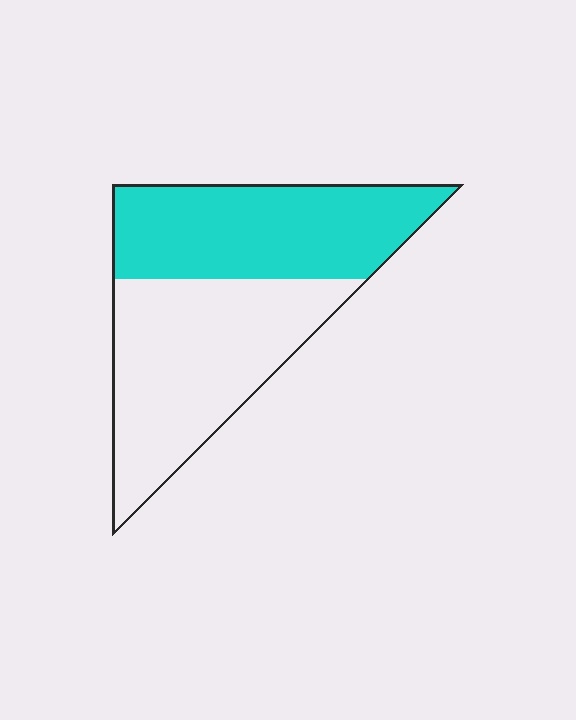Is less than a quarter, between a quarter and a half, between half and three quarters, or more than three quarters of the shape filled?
Between a quarter and a half.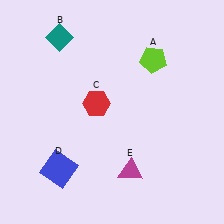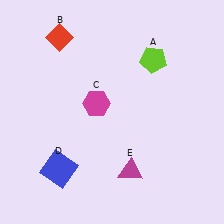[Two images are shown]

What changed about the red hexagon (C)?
In Image 1, C is red. In Image 2, it changed to magenta.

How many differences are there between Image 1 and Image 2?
There are 2 differences between the two images.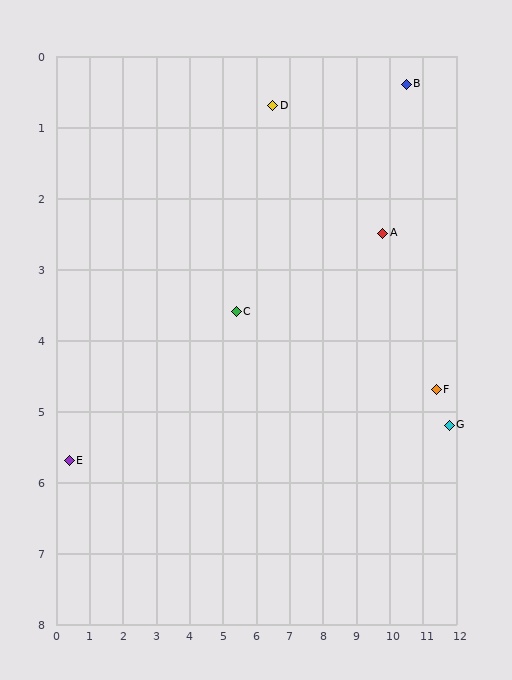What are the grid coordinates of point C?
Point C is at approximately (5.4, 3.6).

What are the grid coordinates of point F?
Point F is at approximately (11.4, 4.7).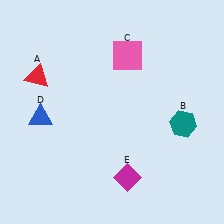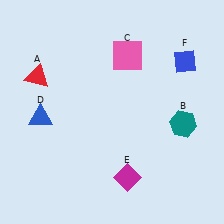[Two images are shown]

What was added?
A blue diamond (F) was added in Image 2.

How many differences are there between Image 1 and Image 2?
There is 1 difference between the two images.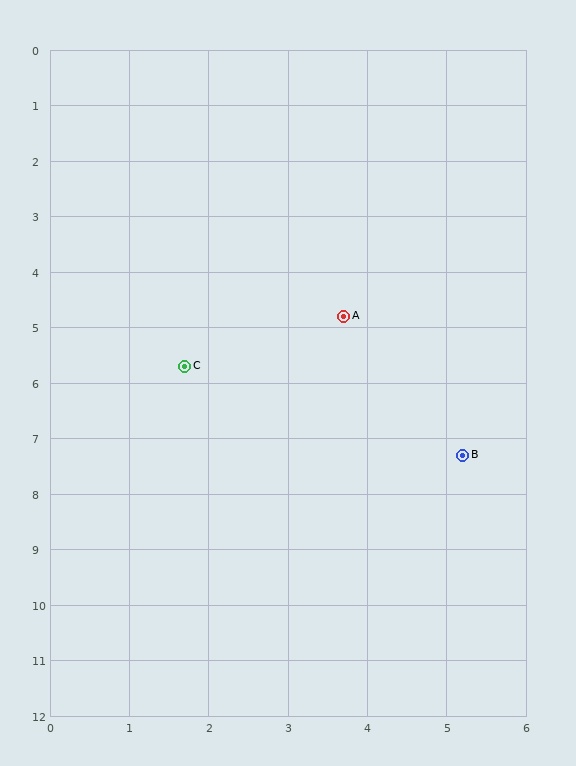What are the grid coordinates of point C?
Point C is at approximately (1.7, 5.7).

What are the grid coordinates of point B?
Point B is at approximately (5.2, 7.3).